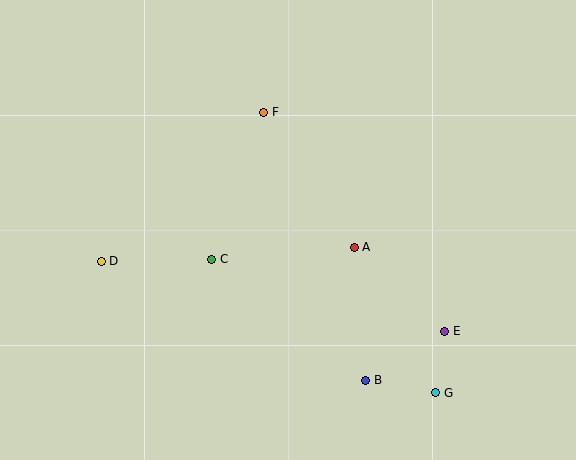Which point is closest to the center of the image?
Point A at (354, 247) is closest to the center.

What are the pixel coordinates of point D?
Point D is at (101, 261).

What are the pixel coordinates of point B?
Point B is at (366, 380).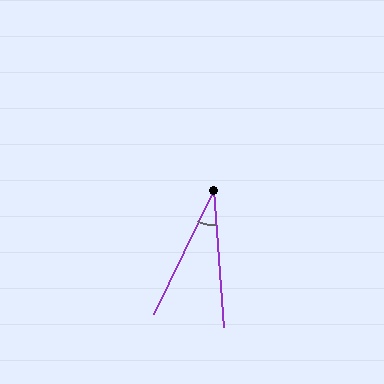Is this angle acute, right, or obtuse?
It is acute.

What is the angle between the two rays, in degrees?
Approximately 30 degrees.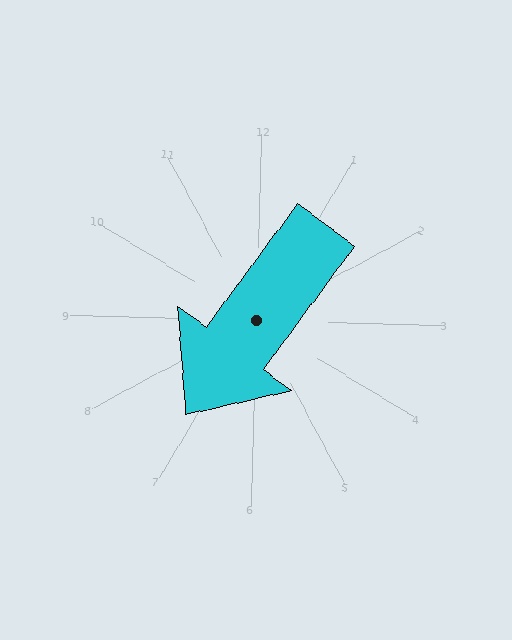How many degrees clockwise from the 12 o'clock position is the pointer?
Approximately 215 degrees.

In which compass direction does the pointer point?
Southwest.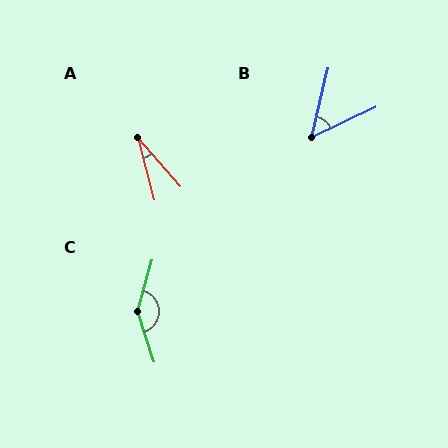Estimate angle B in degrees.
Approximately 52 degrees.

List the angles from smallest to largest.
A (26°), B (52°), C (146°).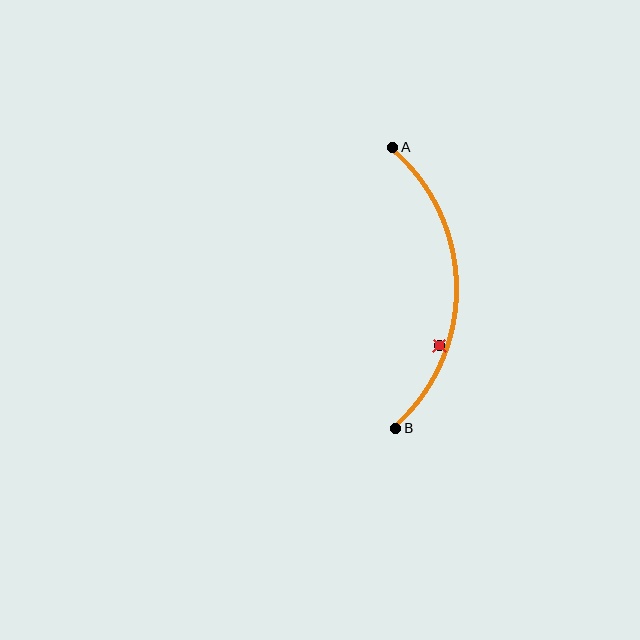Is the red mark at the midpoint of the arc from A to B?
No — the red mark does not lie on the arc at all. It sits slightly inside the curve.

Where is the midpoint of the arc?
The arc midpoint is the point on the curve farthest from the straight line joining A and B. It sits to the right of that line.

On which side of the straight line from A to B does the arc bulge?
The arc bulges to the right of the straight line connecting A and B.